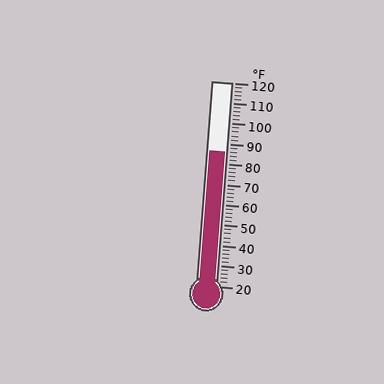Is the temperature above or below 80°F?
The temperature is above 80°F.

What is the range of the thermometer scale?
The thermometer scale ranges from 20°F to 120°F.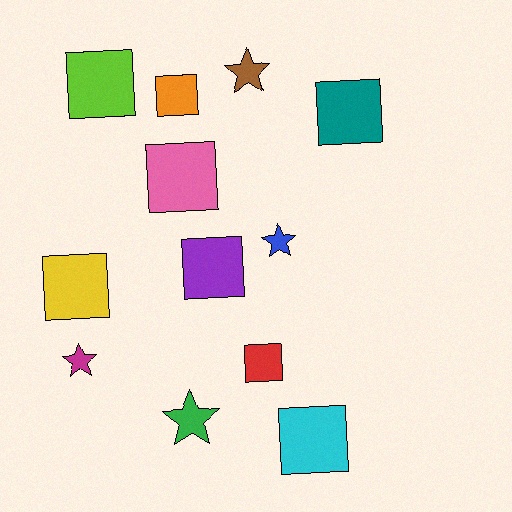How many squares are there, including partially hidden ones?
There are 8 squares.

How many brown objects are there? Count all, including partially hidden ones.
There is 1 brown object.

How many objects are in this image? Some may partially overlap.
There are 12 objects.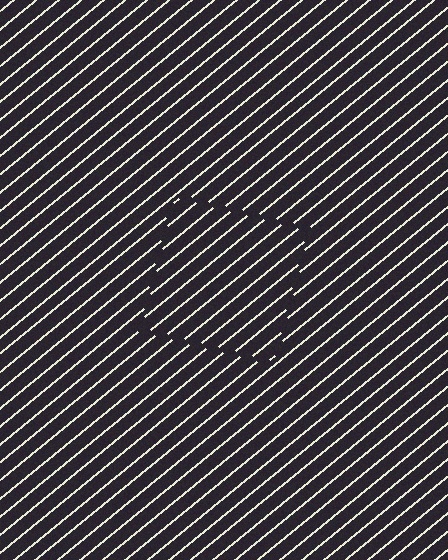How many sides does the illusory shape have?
4 sides — the line-ends trace a square.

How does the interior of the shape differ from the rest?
The interior of the shape contains the same grating, shifted by half a period — the contour is defined by the phase discontinuity where line-ends from the inner and outer gratings abut.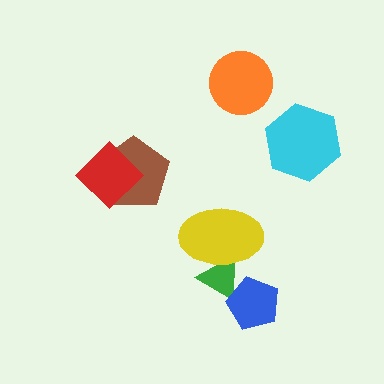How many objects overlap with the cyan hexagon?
0 objects overlap with the cyan hexagon.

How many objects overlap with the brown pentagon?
1 object overlaps with the brown pentagon.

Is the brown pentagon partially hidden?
Yes, it is partially covered by another shape.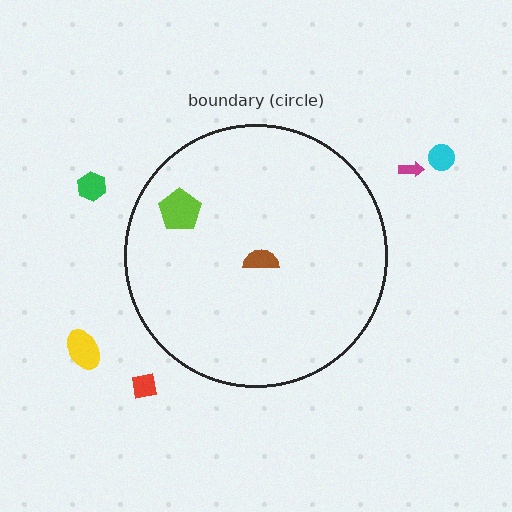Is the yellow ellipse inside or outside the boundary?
Outside.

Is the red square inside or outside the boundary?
Outside.